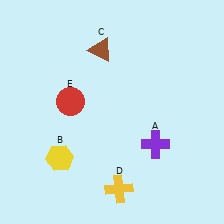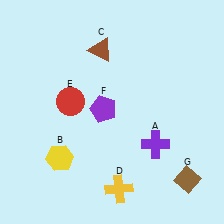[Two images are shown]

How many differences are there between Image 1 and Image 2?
There are 2 differences between the two images.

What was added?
A purple pentagon (F), a brown diamond (G) were added in Image 2.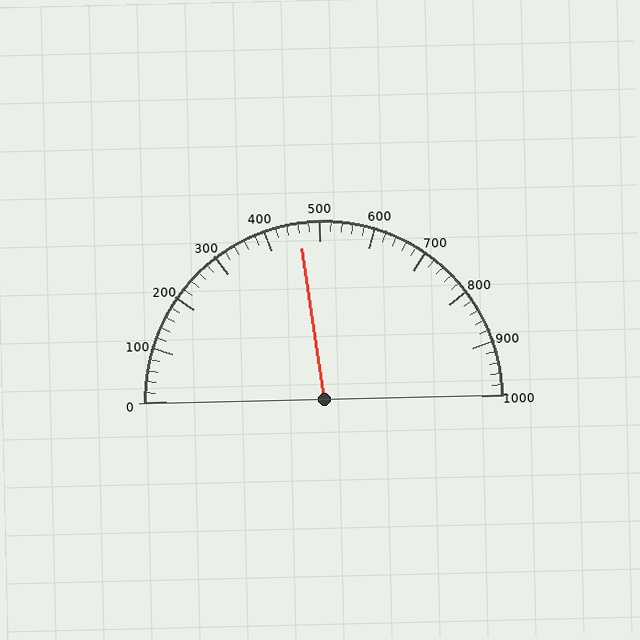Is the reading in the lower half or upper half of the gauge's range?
The reading is in the lower half of the range (0 to 1000).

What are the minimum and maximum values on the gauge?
The gauge ranges from 0 to 1000.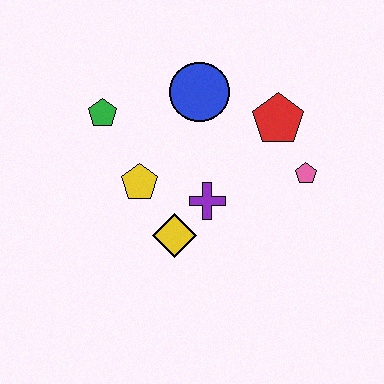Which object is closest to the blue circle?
The red pentagon is closest to the blue circle.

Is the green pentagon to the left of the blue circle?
Yes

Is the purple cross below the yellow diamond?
No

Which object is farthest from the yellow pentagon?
The pink pentagon is farthest from the yellow pentagon.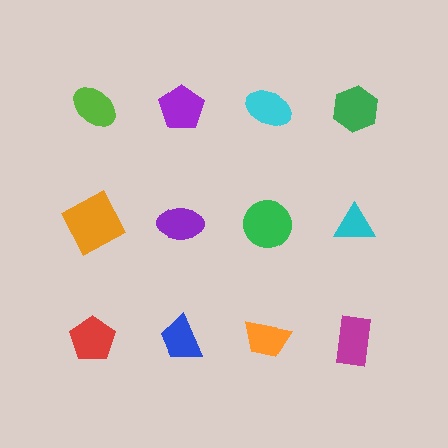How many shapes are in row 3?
4 shapes.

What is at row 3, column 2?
A blue trapezoid.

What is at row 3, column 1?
A red pentagon.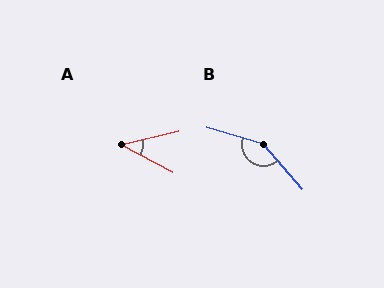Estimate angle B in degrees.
Approximately 147 degrees.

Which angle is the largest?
B, at approximately 147 degrees.